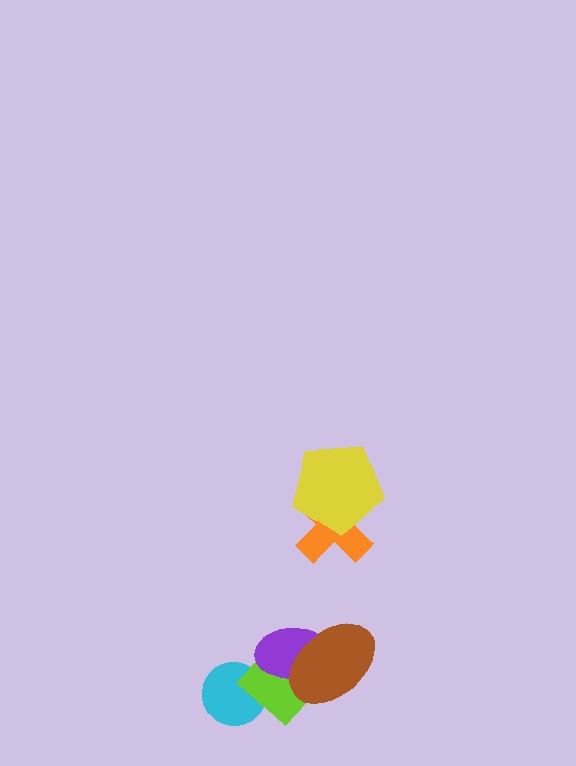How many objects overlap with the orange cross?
1 object overlaps with the orange cross.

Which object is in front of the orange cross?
The yellow pentagon is in front of the orange cross.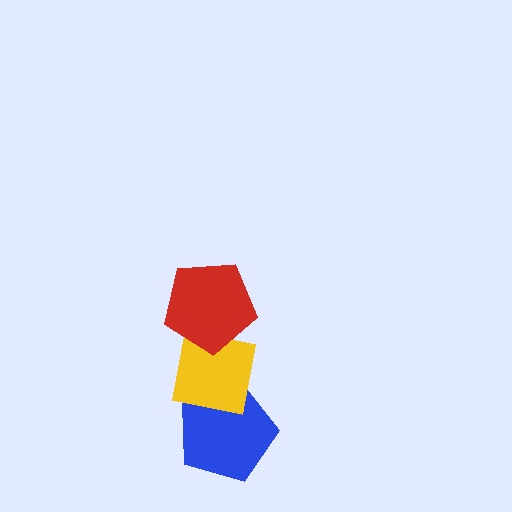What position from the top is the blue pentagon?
The blue pentagon is 3rd from the top.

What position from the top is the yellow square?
The yellow square is 2nd from the top.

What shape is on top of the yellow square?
The red pentagon is on top of the yellow square.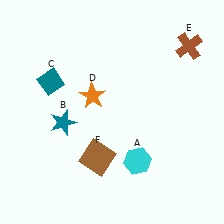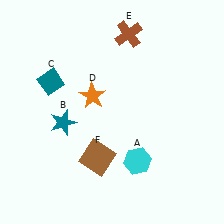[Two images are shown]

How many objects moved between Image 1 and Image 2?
1 object moved between the two images.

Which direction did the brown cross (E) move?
The brown cross (E) moved left.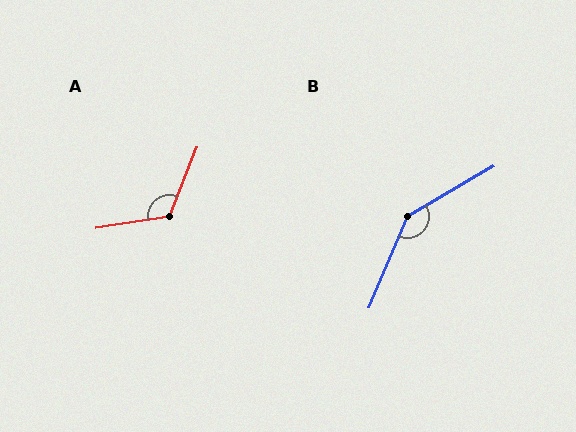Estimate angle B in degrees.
Approximately 143 degrees.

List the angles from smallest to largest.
A (120°), B (143°).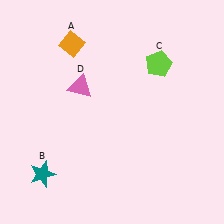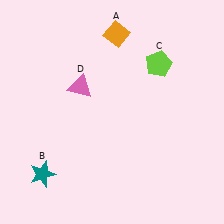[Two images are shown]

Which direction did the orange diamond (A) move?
The orange diamond (A) moved right.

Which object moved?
The orange diamond (A) moved right.